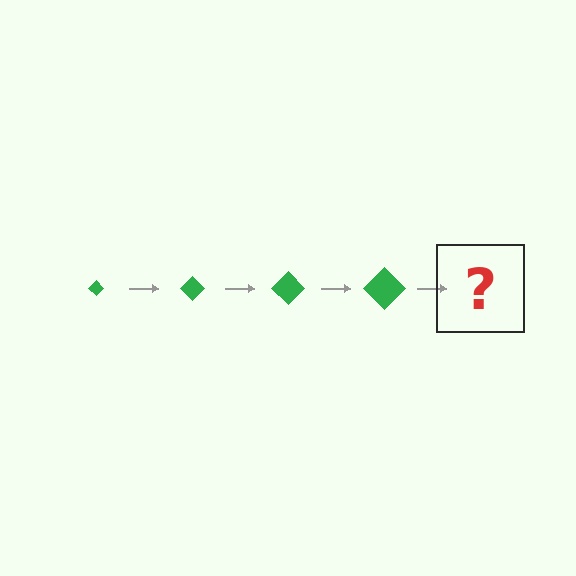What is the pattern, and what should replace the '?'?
The pattern is that the diamond gets progressively larger each step. The '?' should be a green diamond, larger than the previous one.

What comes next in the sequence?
The next element should be a green diamond, larger than the previous one.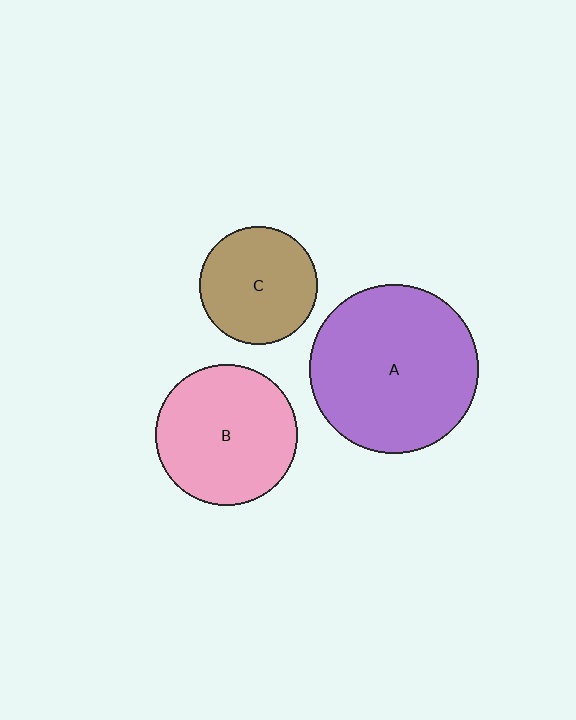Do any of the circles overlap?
No, none of the circles overlap.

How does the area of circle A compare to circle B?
Approximately 1.4 times.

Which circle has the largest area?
Circle A (purple).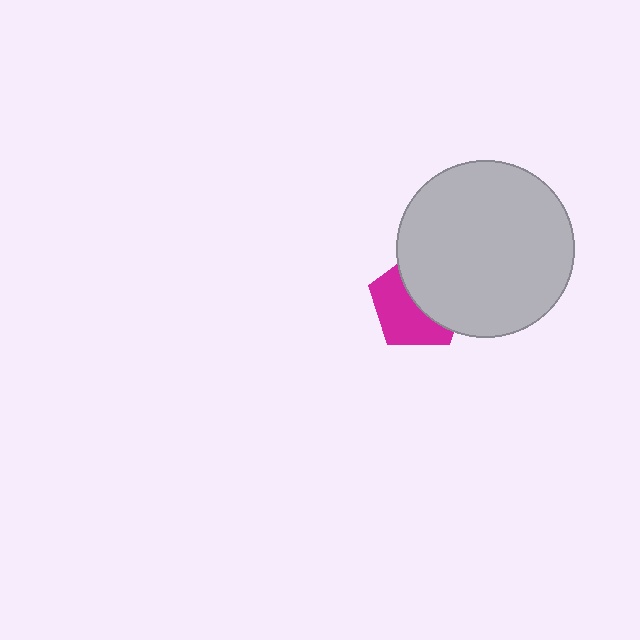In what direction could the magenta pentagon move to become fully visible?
The magenta pentagon could move left. That would shift it out from behind the light gray circle entirely.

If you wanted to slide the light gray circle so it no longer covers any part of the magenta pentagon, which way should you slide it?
Slide it right — that is the most direct way to separate the two shapes.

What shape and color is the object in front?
The object in front is a light gray circle.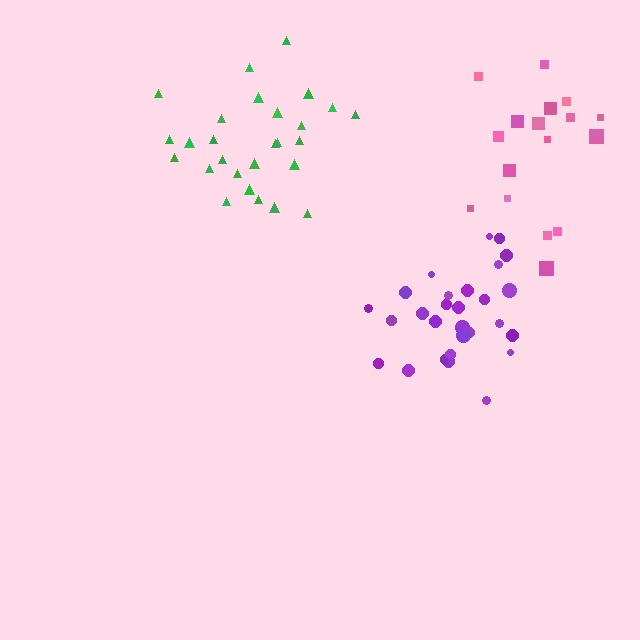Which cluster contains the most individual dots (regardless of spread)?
Purple (30).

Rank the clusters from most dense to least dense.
purple, green, pink.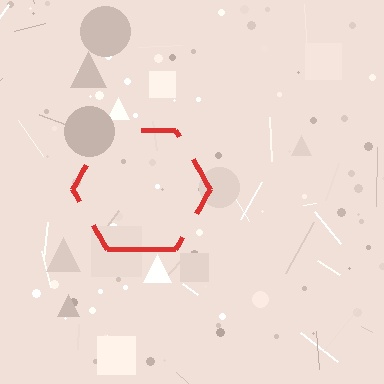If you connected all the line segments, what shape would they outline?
They would outline a hexagon.